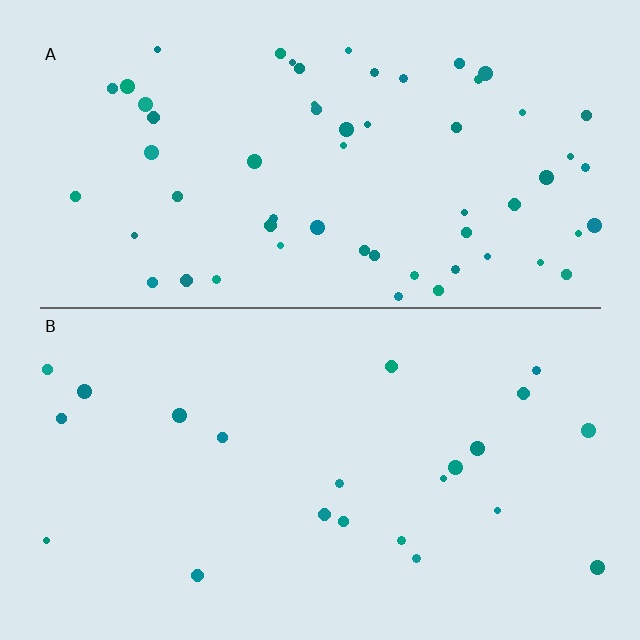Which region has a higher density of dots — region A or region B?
A (the top).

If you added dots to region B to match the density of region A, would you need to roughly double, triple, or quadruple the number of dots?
Approximately triple.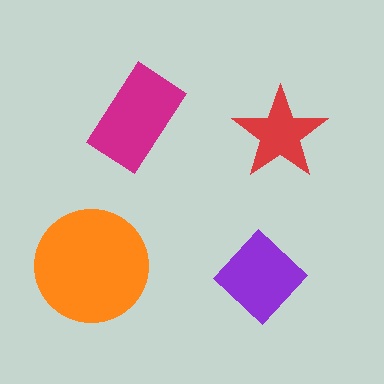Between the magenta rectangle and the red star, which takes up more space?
The magenta rectangle.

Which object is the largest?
The orange circle.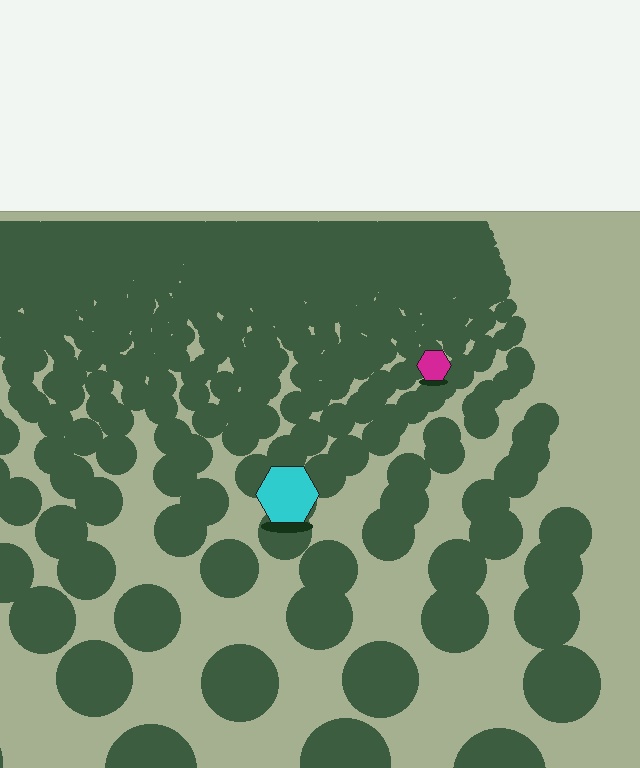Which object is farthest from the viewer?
The magenta hexagon is farthest from the viewer. It appears smaller and the ground texture around it is denser.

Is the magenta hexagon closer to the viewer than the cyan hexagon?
No. The cyan hexagon is closer — you can tell from the texture gradient: the ground texture is coarser near it.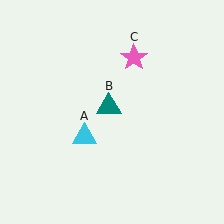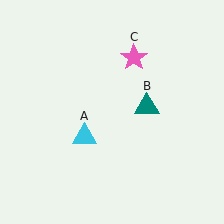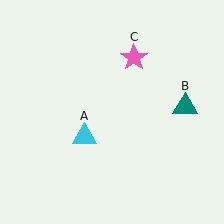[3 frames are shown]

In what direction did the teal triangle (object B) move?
The teal triangle (object B) moved right.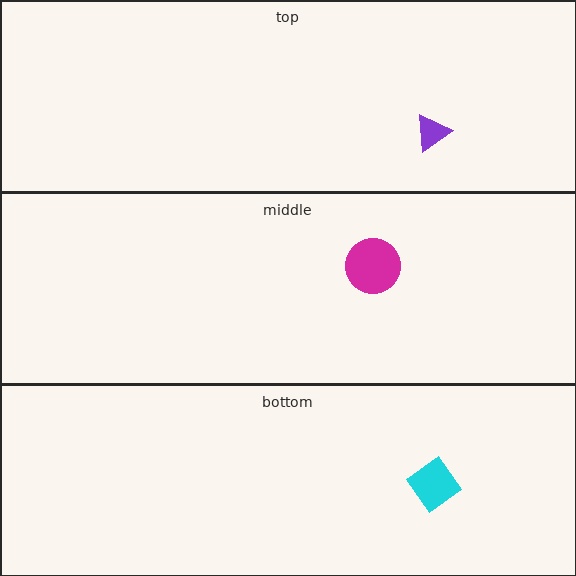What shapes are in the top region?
The purple triangle.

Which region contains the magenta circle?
The middle region.